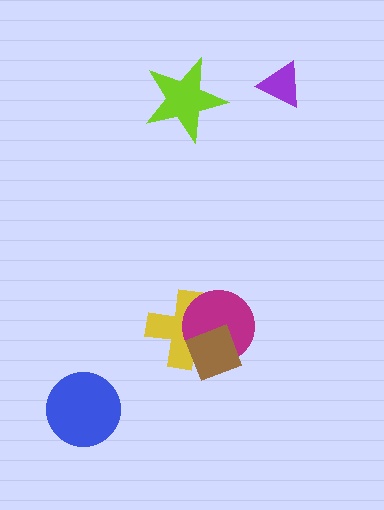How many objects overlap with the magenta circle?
2 objects overlap with the magenta circle.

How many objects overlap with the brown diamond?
2 objects overlap with the brown diamond.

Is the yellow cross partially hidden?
Yes, it is partially covered by another shape.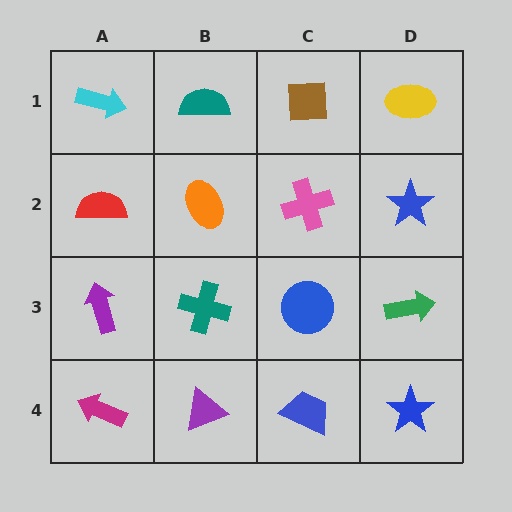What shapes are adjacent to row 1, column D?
A blue star (row 2, column D), a brown square (row 1, column C).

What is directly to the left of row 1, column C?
A teal semicircle.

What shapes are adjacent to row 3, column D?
A blue star (row 2, column D), a blue star (row 4, column D), a blue circle (row 3, column C).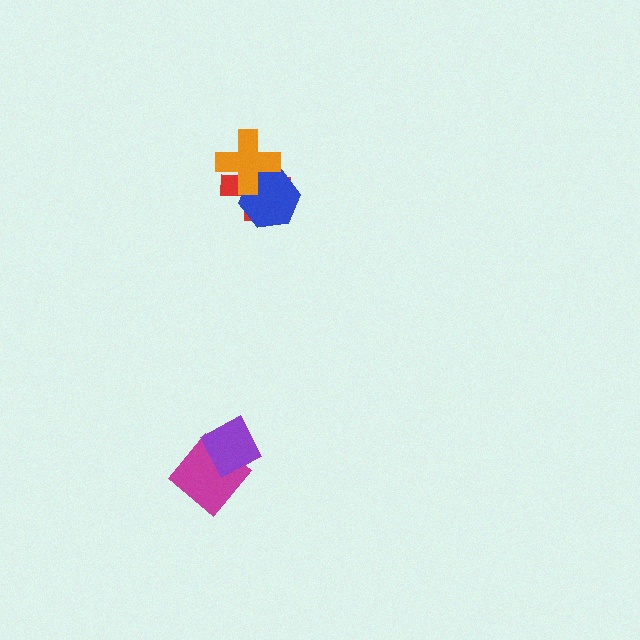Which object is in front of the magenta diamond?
The purple diamond is in front of the magenta diamond.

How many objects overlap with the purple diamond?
1 object overlaps with the purple diamond.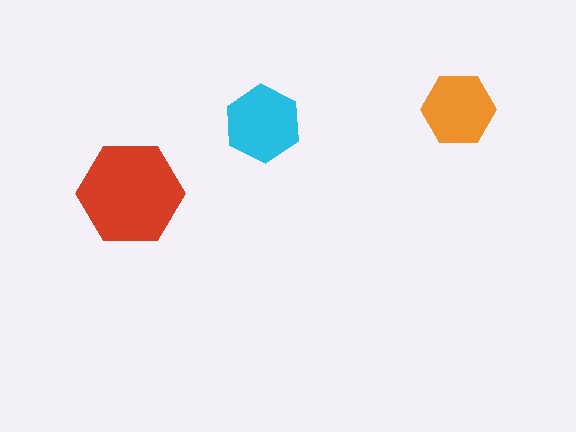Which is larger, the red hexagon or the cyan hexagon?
The red one.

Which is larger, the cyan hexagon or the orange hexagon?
The cyan one.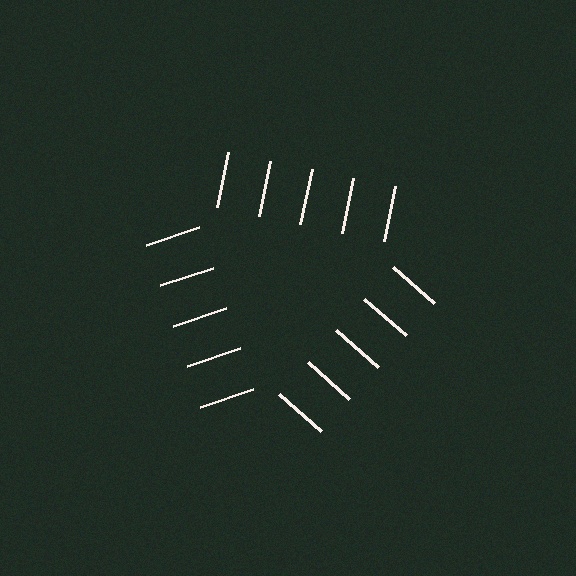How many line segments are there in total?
15 — 5 along each of the 3 edges.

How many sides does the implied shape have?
3 sides — the line-ends trace a triangle.